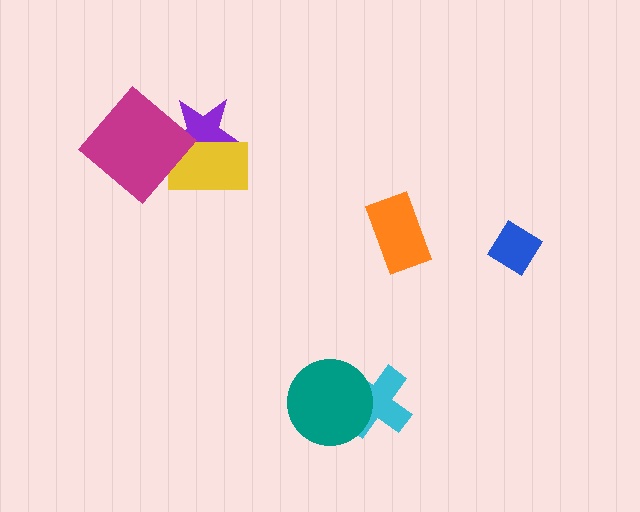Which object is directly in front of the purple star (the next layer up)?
The yellow rectangle is directly in front of the purple star.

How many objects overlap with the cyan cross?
1 object overlaps with the cyan cross.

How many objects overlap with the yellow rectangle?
1 object overlaps with the yellow rectangle.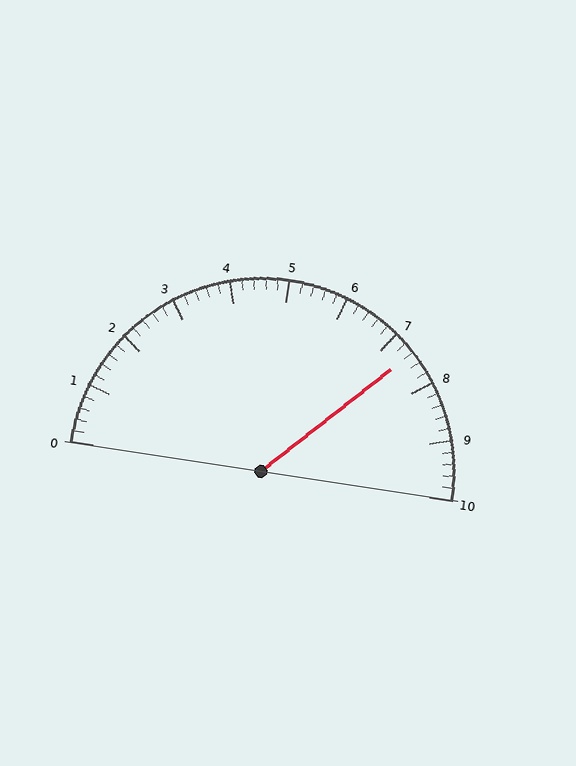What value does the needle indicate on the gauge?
The needle indicates approximately 7.4.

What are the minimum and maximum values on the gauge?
The gauge ranges from 0 to 10.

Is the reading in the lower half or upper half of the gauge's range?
The reading is in the upper half of the range (0 to 10).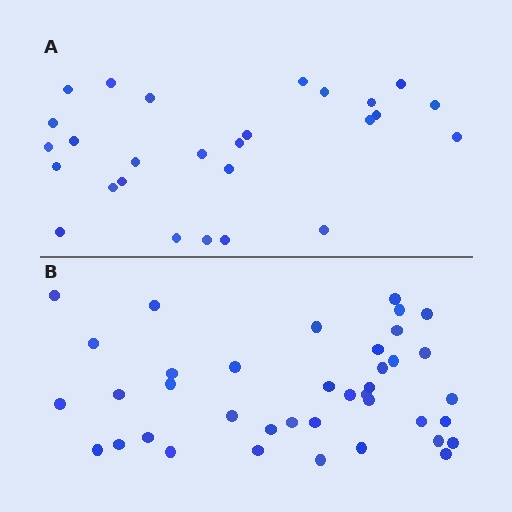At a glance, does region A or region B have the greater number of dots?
Region B (the bottom region) has more dots.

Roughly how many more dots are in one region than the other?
Region B has roughly 12 or so more dots than region A.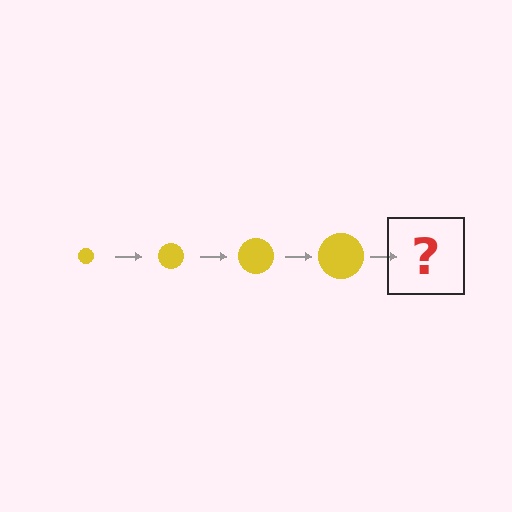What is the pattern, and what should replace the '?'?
The pattern is that the circle gets progressively larger each step. The '?' should be a yellow circle, larger than the previous one.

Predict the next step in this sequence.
The next step is a yellow circle, larger than the previous one.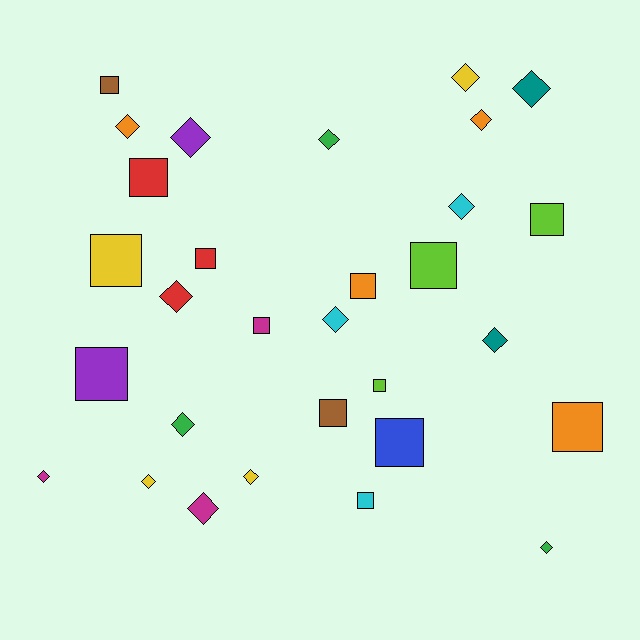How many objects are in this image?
There are 30 objects.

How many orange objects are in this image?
There are 4 orange objects.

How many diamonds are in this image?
There are 16 diamonds.